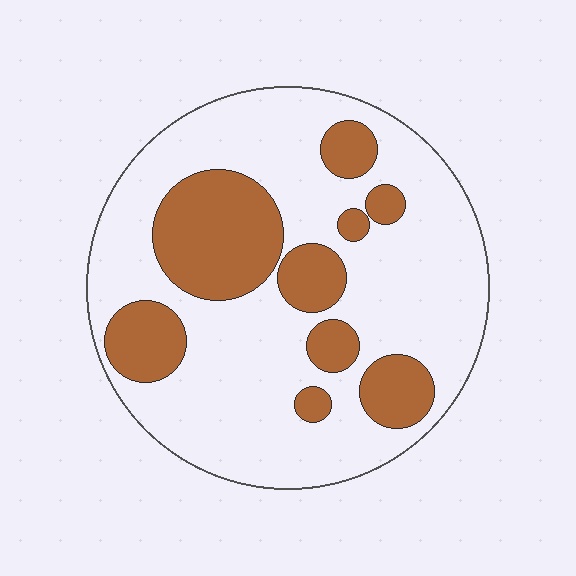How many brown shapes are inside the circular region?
9.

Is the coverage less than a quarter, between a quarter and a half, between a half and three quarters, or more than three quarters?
Between a quarter and a half.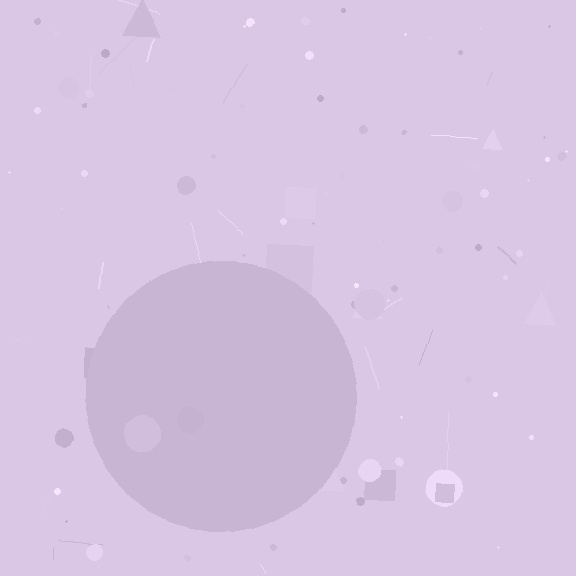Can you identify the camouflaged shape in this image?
The camouflaged shape is a circle.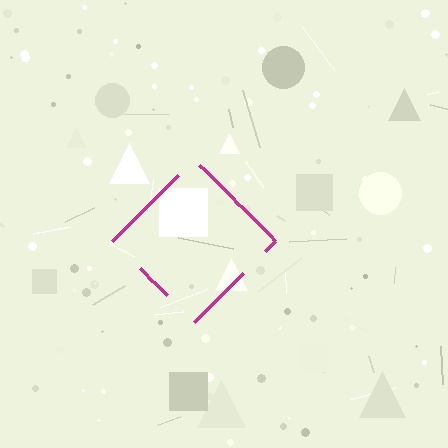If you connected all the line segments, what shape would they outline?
They would outline a diamond.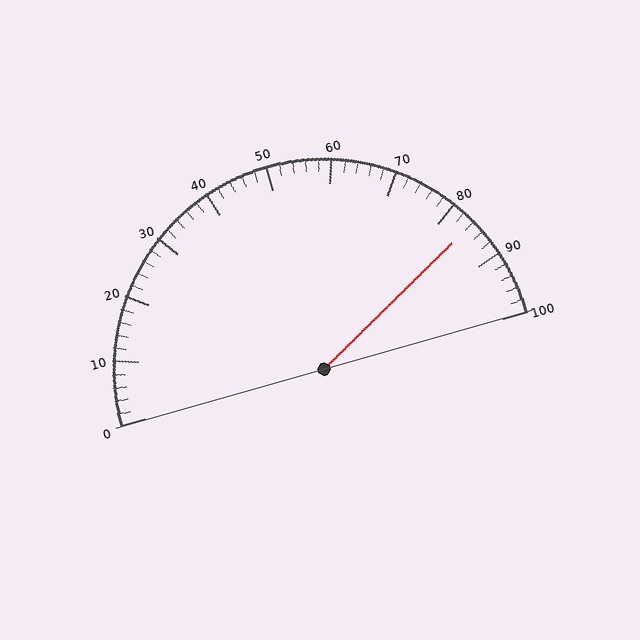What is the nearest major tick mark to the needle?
The nearest major tick mark is 80.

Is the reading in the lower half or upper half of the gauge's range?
The reading is in the upper half of the range (0 to 100).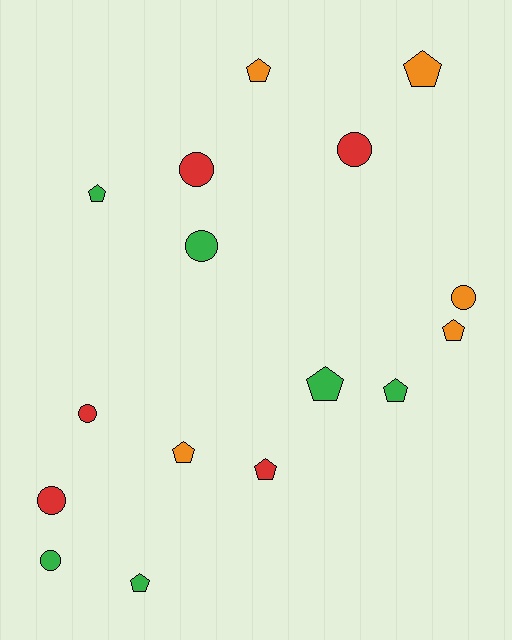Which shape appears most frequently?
Pentagon, with 9 objects.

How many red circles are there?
There are 4 red circles.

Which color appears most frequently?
Green, with 6 objects.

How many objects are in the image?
There are 16 objects.